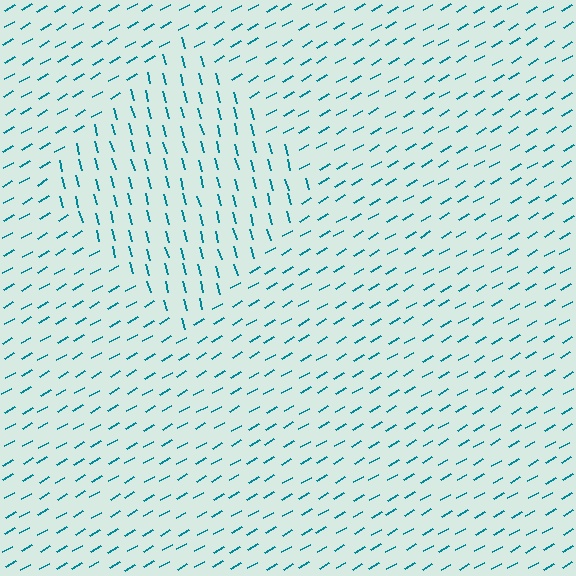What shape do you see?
I see a diamond.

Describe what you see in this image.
The image is filled with small teal line segments. A diamond region in the image has lines oriented differently from the surrounding lines, creating a visible texture boundary.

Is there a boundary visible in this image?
Yes, there is a texture boundary formed by a change in line orientation.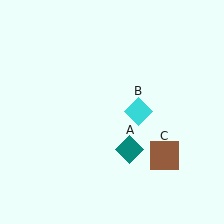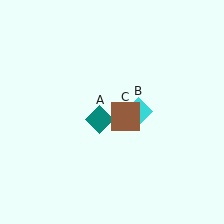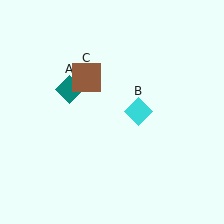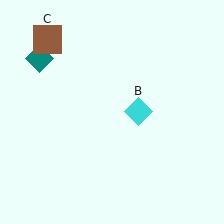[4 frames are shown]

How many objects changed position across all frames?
2 objects changed position: teal diamond (object A), brown square (object C).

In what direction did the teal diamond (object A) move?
The teal diamond (object A) moved up and to the left.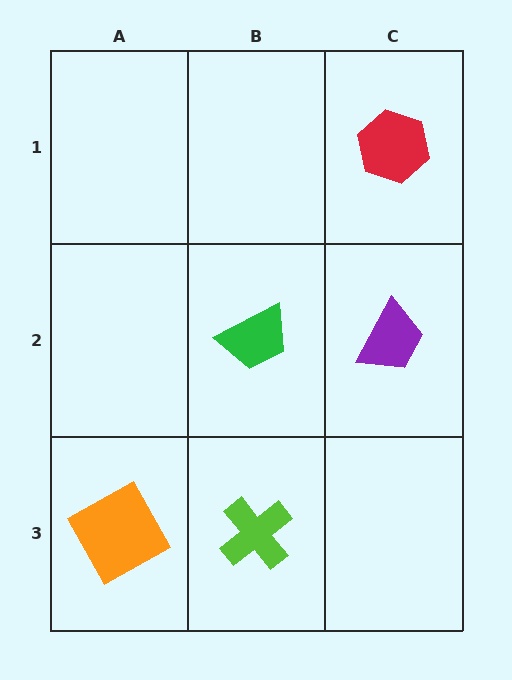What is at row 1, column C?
A red hexagon.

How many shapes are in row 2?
2 shapes.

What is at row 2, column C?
A purple trapezoid.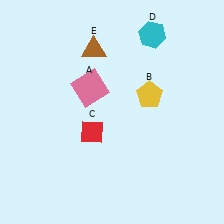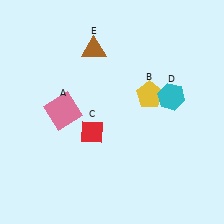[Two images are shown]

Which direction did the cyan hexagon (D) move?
The cyan hexagon (D) moved down.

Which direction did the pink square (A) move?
The pink square (A) moved left.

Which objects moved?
The objects that moved are: the pink square (A), the cyan hexagon (D).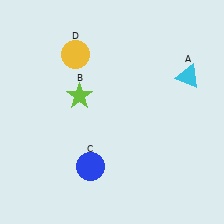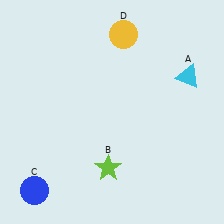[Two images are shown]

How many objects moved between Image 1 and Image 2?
3 objects moved between the two images.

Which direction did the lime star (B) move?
The lime star (B) moved down.